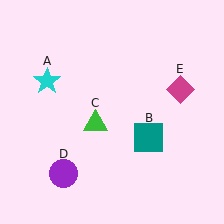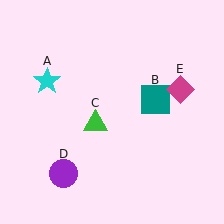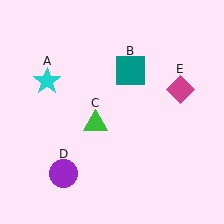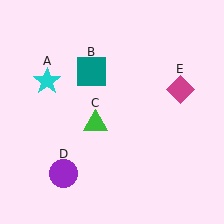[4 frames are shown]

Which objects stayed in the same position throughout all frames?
Cyan star (object A) and green triangle (object C) and purple circle (object D) and magenta diamond (object E) remained stationary.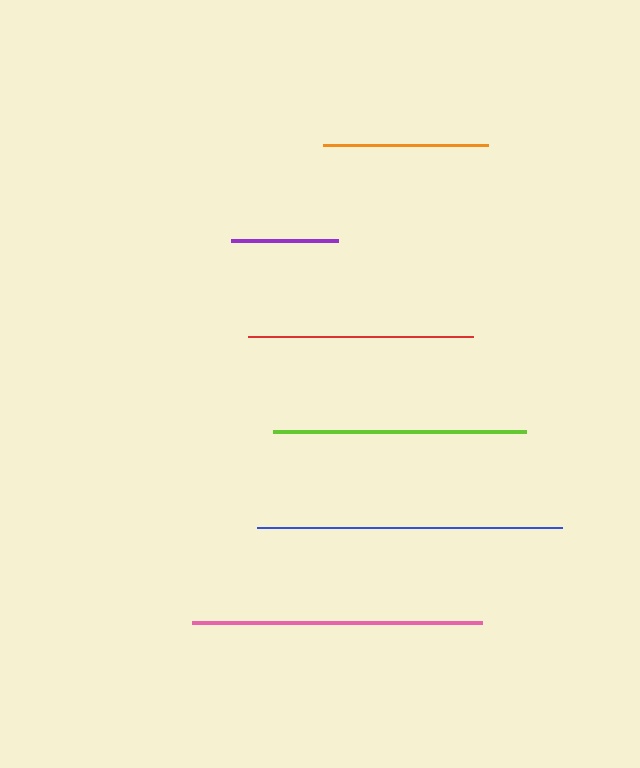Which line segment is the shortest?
The purple line is the shortest at approximately 107 pixels.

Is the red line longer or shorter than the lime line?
The lime line is longer than the red line.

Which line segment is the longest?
The blue line is the longest at approximately 305 pixels.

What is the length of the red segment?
The red segment is approximately 225 pixels long.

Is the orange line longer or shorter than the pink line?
The pink line is longer than the orange line.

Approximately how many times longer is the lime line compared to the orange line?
The lime line is approximately 1.5 times the length of the orange line.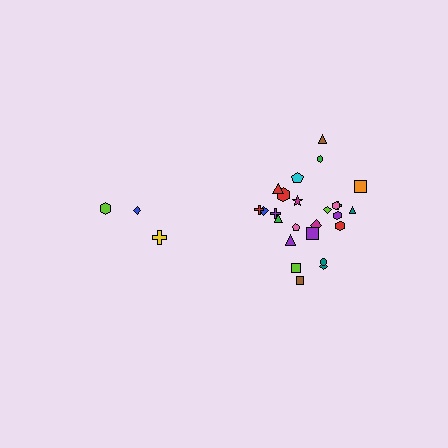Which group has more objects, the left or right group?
The right group.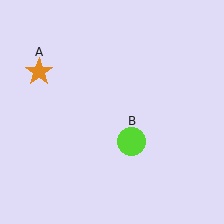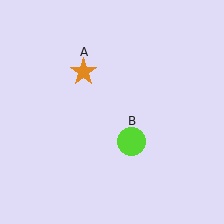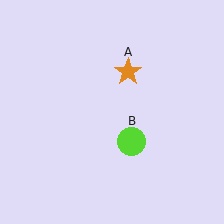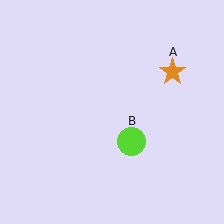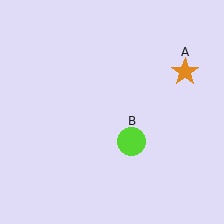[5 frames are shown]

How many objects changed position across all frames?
1 object changed position: orange star (object A).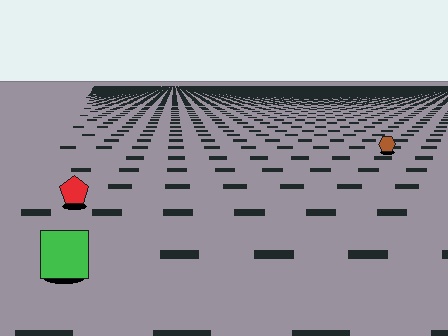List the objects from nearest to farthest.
From nearest to farthest: the green square, the red pentagon, the brown hexagon.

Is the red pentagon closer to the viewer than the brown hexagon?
Yes. The red pentagon is closer — you can tell from the texture gradient: the ground texture is coarser near it.